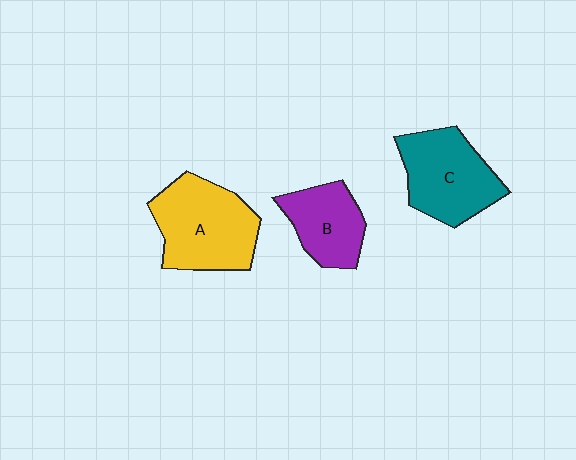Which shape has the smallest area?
Shape B (purple).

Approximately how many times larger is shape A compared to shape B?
Approximately 1.5 times.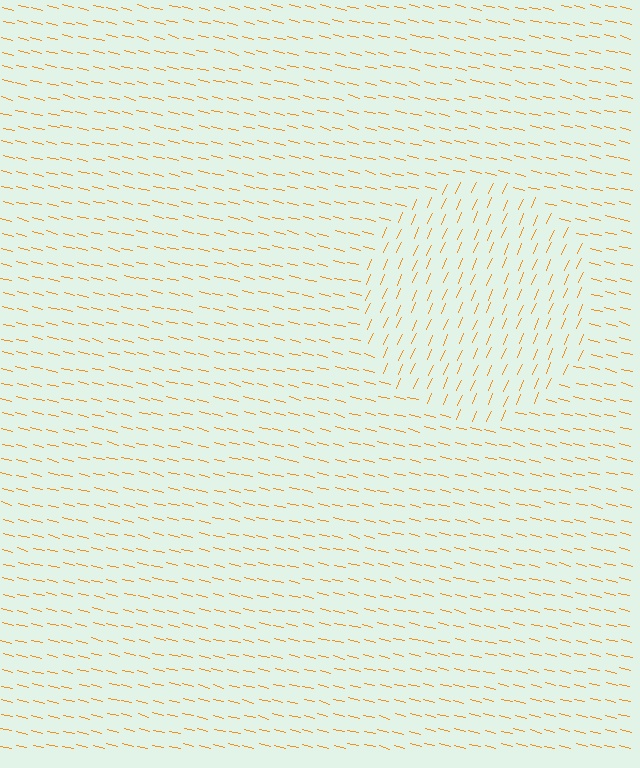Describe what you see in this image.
The image is filled with small orange line segments. A circle region in the image has lines oriented differently from the surrounding lines, creating a visible texture boundary.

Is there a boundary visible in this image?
Yes, there is a texture boundary formed by a change in line orientation.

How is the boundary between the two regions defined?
The boundary is defined purely by a change in line orientation (approximately 80 degrees difference). All lines are the same color and thickness.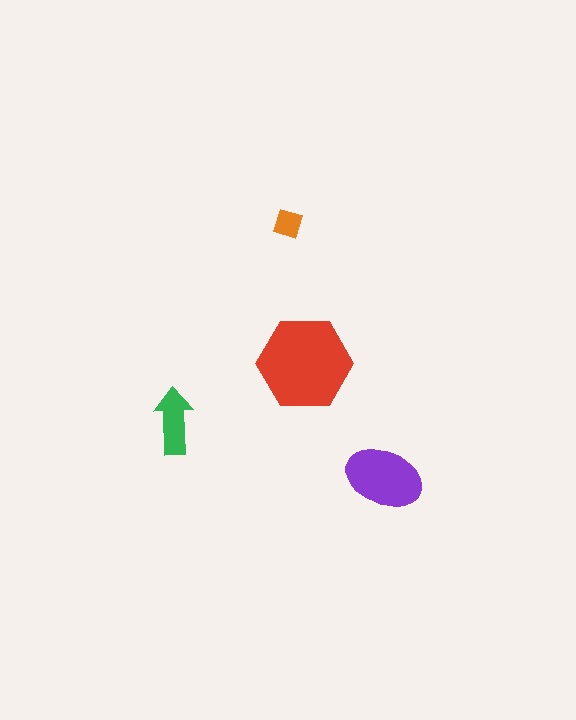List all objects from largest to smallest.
The red hexagon, the purple ellipse, the green arrow, the orange diamond.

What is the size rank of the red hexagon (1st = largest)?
1st.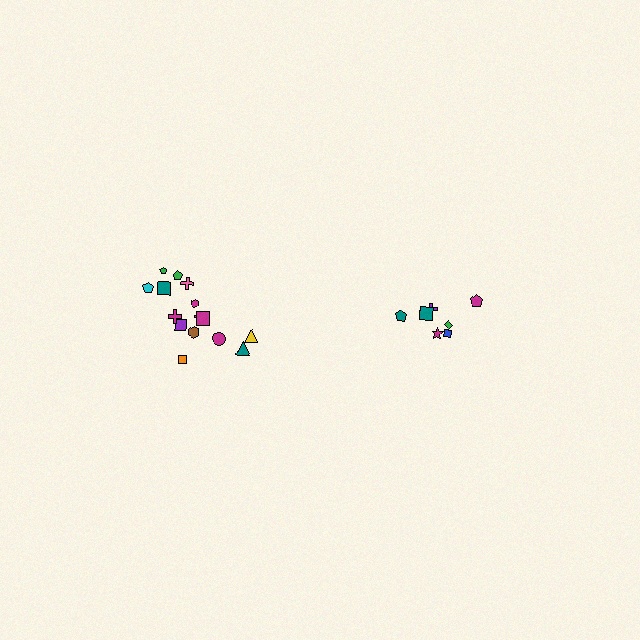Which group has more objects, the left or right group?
The left group.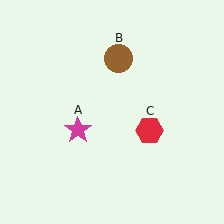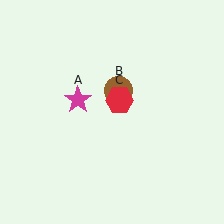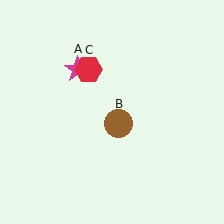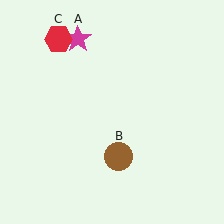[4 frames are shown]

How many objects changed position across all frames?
3 objects changed position: magenta star (object A), brown circle (object B), red hexagon (object C).